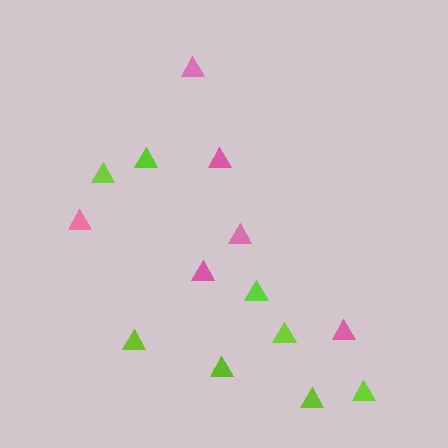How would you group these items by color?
There are 2 groups: one group of lime triangles (8) and one group of pink triangles (6).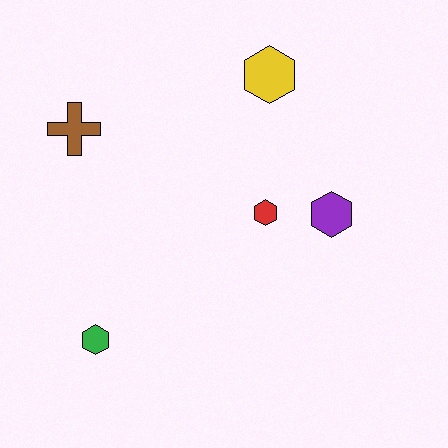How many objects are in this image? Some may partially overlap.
There are 5 objects.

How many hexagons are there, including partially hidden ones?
There are 4 hexagons.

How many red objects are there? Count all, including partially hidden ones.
There is 1 red object.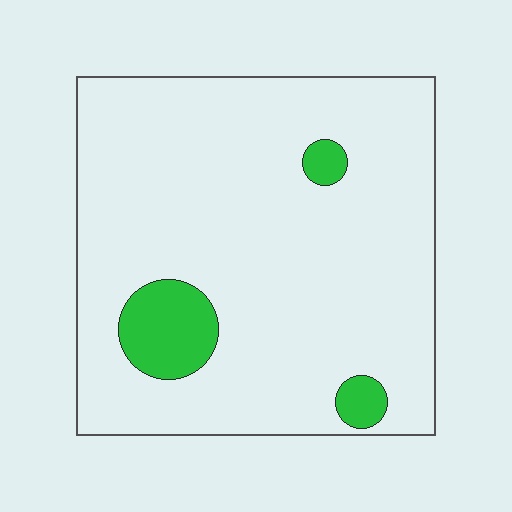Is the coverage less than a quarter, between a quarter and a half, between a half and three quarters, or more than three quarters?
Less than a quarter.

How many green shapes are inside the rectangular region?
3.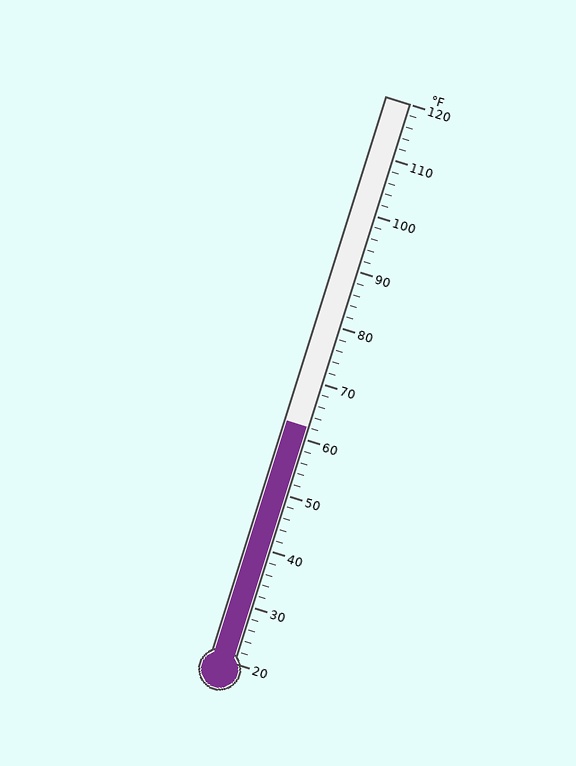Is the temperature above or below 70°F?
The temperature is below 70°F.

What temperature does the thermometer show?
The thermometer shows approximately 62°F.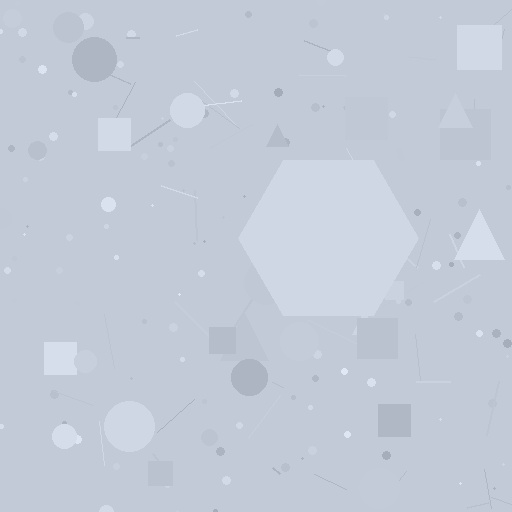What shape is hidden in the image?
A hexagon is hidden in the image.